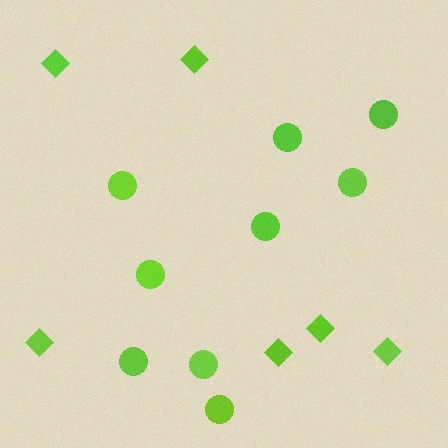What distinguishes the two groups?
There are 2 groups: one group of circles (9) and one group of diamonds (6).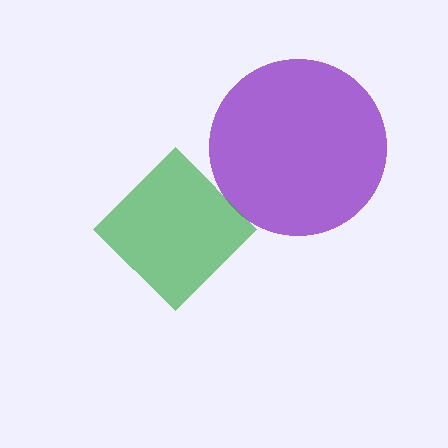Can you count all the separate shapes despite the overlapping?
Yes, there are 2 separate shapes.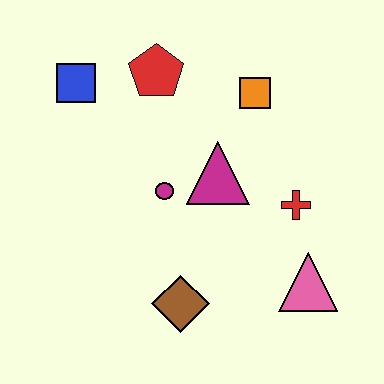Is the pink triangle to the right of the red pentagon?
Yes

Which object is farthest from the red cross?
The blue square is farthest from the red cross.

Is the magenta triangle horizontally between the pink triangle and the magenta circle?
Yes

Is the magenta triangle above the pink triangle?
Yes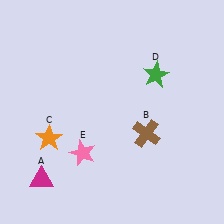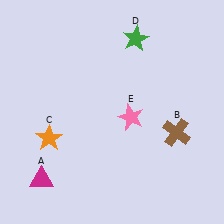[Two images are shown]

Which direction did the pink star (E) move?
The pink star (E) moved right.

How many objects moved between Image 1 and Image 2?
3 objects moved between the two images.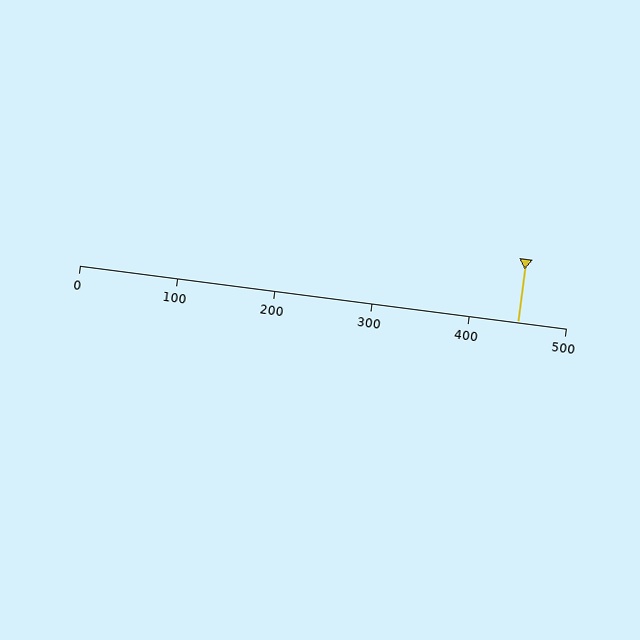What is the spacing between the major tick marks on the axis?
The major ticks are spaced 100 apart.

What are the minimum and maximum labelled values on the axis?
The axis runs from 0 to 500.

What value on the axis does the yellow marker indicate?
The marker indicates approximately 450.